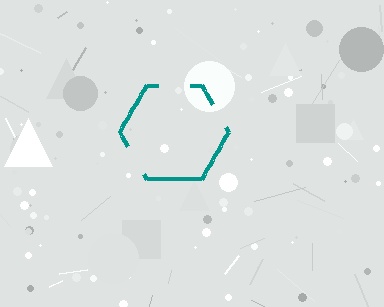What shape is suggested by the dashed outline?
The dashed outline suggests a hexagon.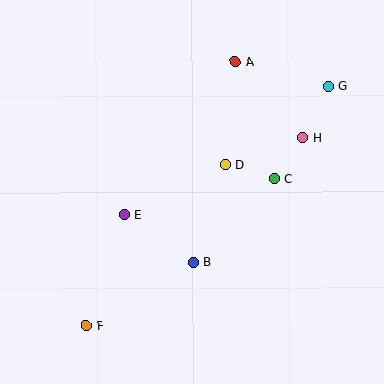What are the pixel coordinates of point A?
Point A is at (235, 61).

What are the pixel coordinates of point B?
Point B is at (194, 262).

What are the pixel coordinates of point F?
Point F is at (86, 326).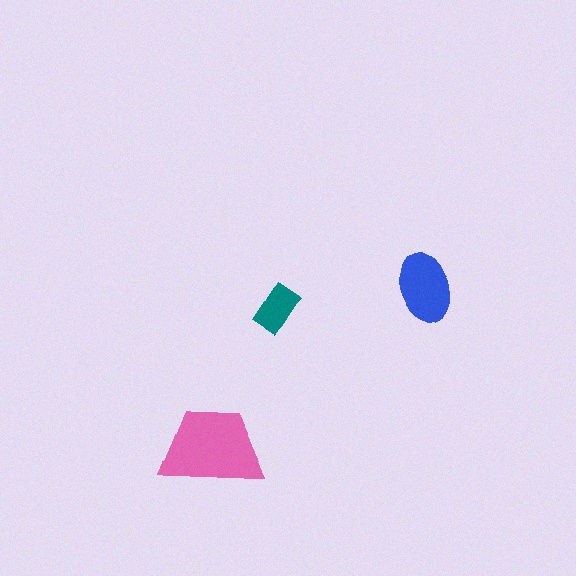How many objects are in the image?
There are 3 objects in the image.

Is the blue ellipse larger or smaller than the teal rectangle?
Larger.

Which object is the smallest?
The teal rectangle.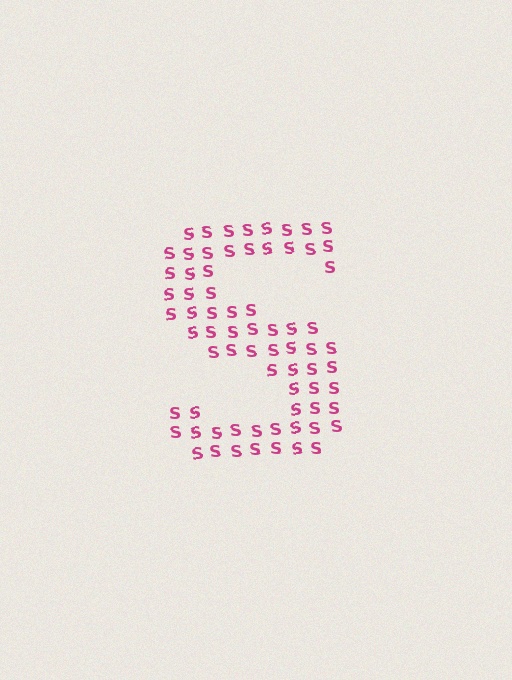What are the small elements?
The small elements are letter S's.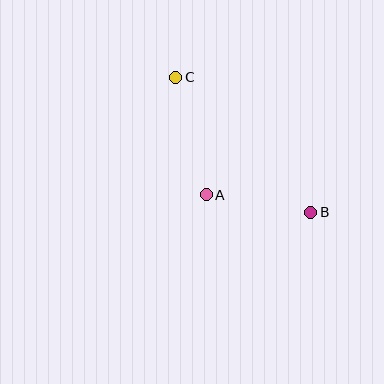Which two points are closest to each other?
Points A and B are closest to each other.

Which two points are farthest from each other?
Points B and C are farthest from each other.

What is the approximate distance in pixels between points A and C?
The distance between A and C is approximately 121 pixels.